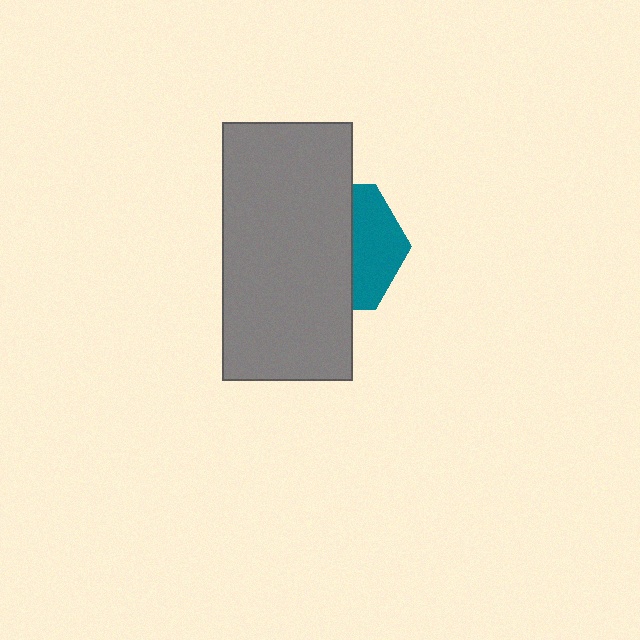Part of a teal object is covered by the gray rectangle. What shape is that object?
It is a hexagon.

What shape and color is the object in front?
The object in front is a gray rectangle.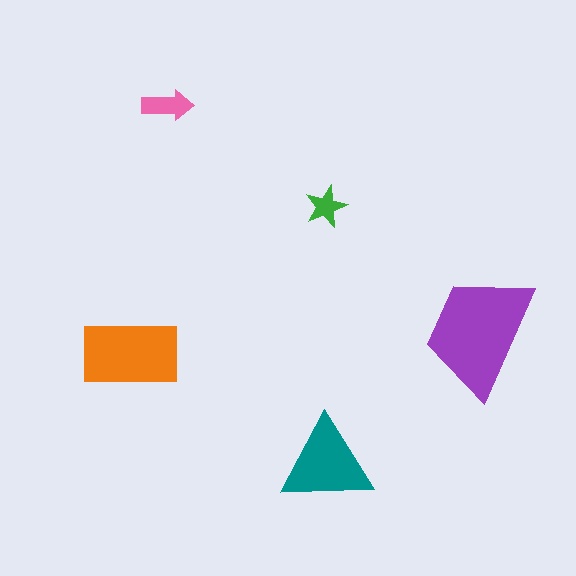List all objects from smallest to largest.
The green star, the pink arrow, the teal triangle, the orange rectangle, the purple trapezoid.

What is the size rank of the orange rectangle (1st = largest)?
2nd.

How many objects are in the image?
There are 5 objects in the image.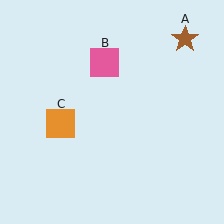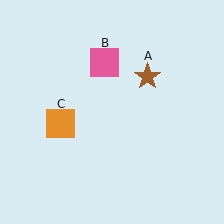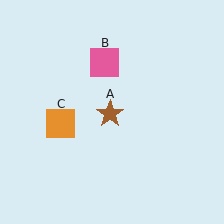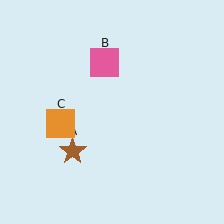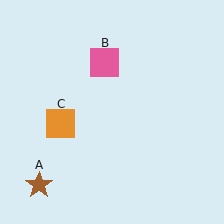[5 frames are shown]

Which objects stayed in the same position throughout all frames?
Pink square (object B) and orange square (object C) remained stationary.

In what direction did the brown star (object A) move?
The brown star (object A) moved down and to the left.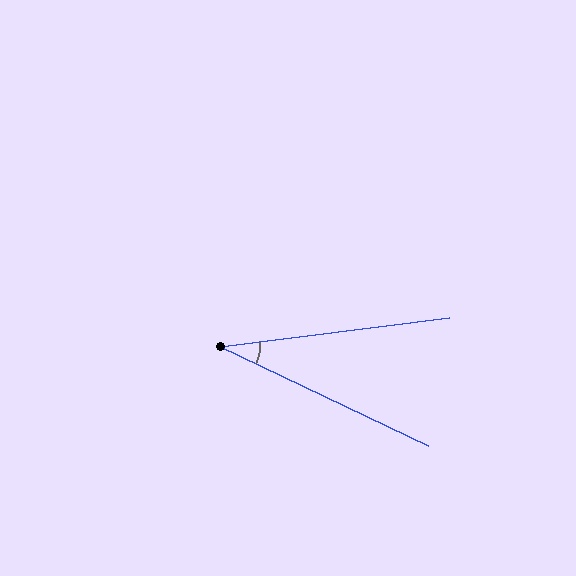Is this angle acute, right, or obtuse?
It is acute.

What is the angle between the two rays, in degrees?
Approximately 33 degrees.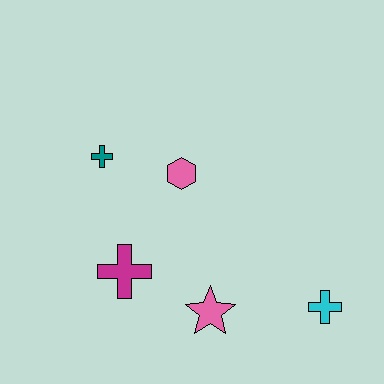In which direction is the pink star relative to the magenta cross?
The pink star is to the right of the magenta cross.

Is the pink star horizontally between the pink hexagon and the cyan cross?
Yes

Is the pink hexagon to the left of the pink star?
Yes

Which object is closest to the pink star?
The magenta cross is closest to the pink star.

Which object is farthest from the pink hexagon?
The cyan cross is farthest from the pink hexagon.